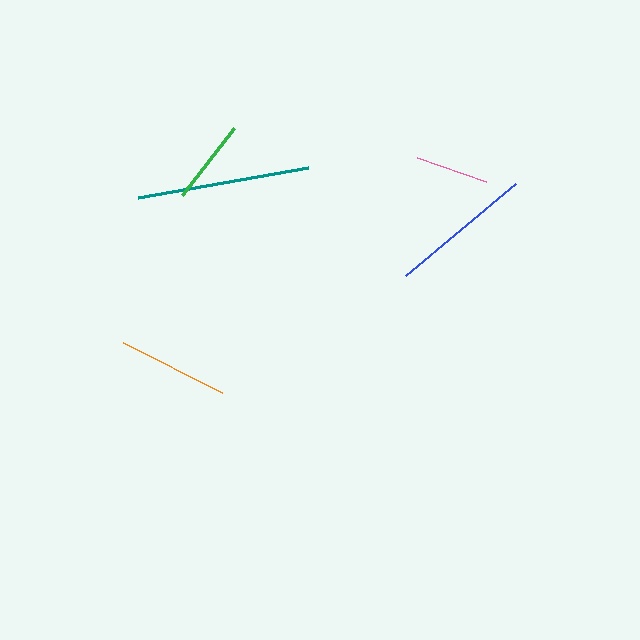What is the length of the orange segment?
The orange segment is approximately 111 pixels long.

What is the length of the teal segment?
The teal segment is approximately 173 pixels long.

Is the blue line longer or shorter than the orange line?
The blue line is longer than the orange line.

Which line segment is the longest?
The teal line is the longest at approximately 173 pixels.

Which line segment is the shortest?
The pink line is the shortest at approximately 73 pixels.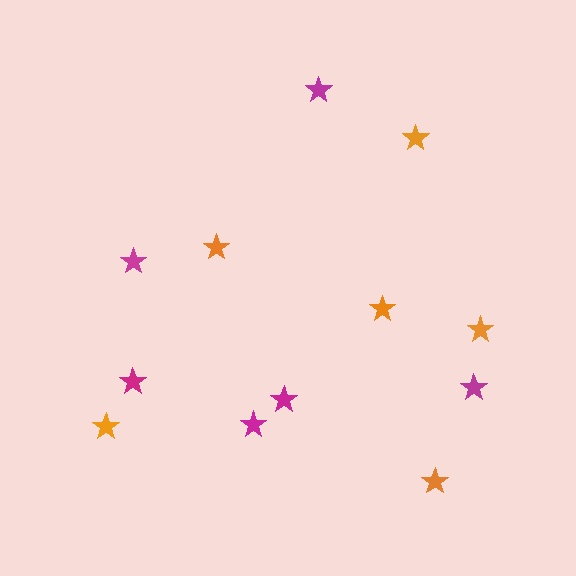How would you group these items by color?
There are 2 groups: one group of orange stars (6) and one group of magenta stars (6).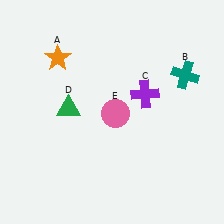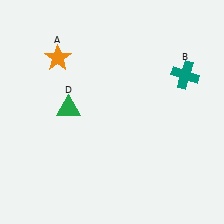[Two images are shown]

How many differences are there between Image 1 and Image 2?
There are 2 differences between the two images.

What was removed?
The purple cross (C), the pink circle (E) were removed in Image 2.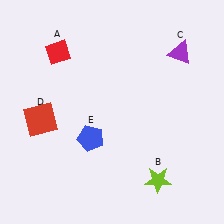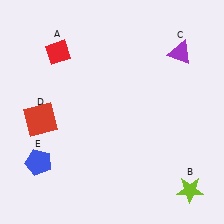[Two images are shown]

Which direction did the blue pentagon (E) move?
The blue pentagon (E) moved left.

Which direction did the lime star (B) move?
The lime star (B) moved right.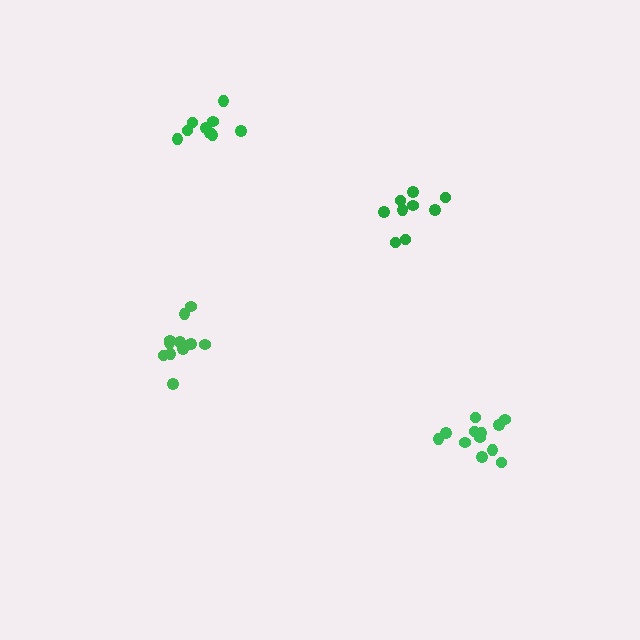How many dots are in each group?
Group 1: 11 dots, Group 2: 9 dots, Group 3: 9 dots, Group 4: 12 dots (41 total).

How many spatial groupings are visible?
There are 4 spatial groupings.